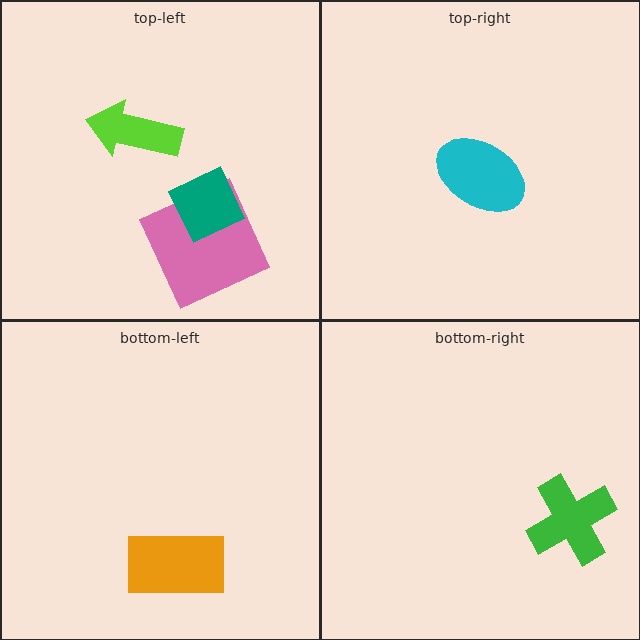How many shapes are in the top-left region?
3.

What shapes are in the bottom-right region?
The green cross.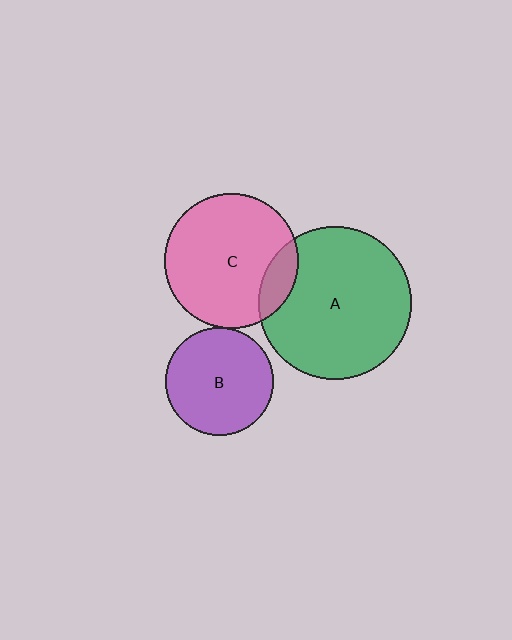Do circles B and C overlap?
Yes.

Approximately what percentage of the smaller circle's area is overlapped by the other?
Approximately 5%.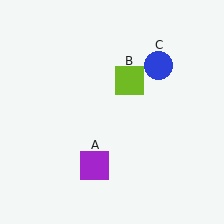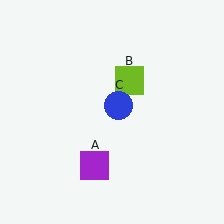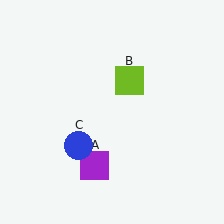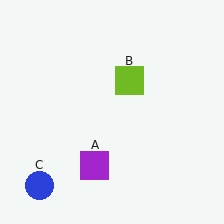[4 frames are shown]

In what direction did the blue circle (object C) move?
The blue circle (object C) moved down and to the left.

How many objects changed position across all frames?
1 object changed position: blue circle (object C).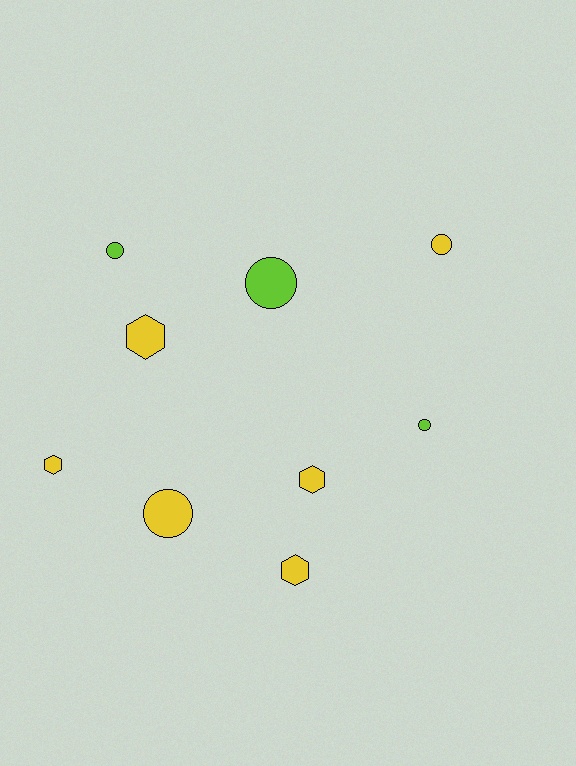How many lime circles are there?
There are 3 lime circles.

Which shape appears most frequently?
Circle, with 5 objects.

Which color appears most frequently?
Yellow, with 6 objects.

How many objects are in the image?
There are 9 objects.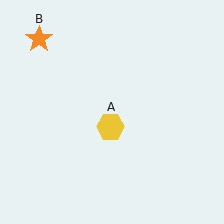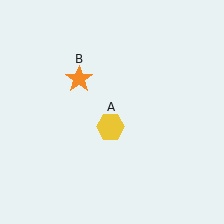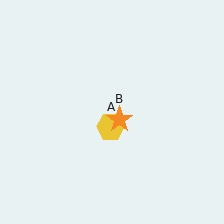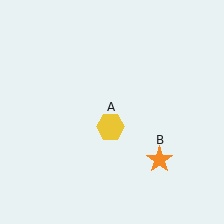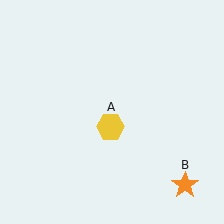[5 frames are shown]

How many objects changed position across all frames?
1 object changed position: orange star (object B).